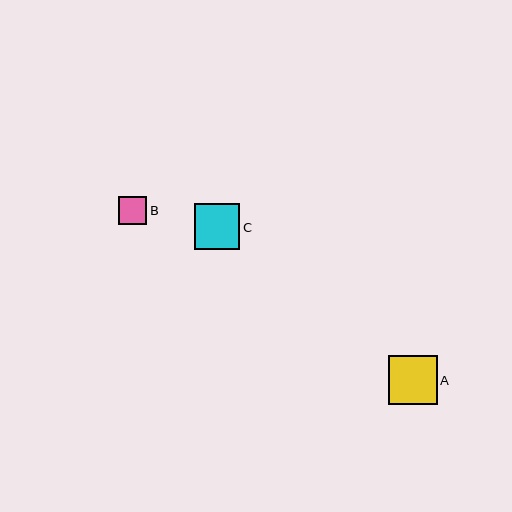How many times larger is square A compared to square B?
Square A is approximately 1.7 times the size of square B.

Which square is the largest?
Square A is the largest with a size of approximately 49 pixels.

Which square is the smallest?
Square B is the smallest with a size of approximately 29 pixels.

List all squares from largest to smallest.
From largest to smallest: A, C, B.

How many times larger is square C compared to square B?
Square C is approximately 1.6 times the size of square B.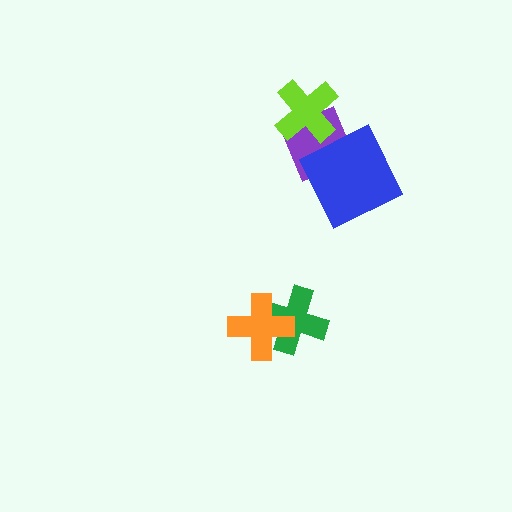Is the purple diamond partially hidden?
Yes, it is partially covered by another shape.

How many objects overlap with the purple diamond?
2 objects overlap with the purple diamond.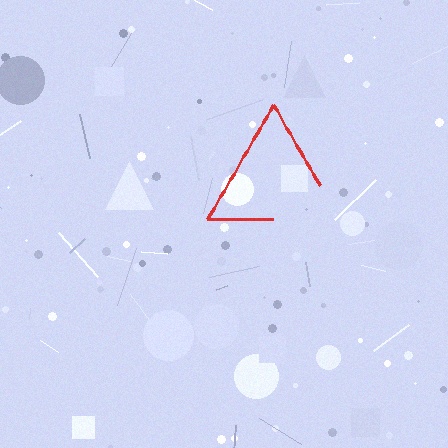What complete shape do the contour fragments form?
The contour fragments form a triangle.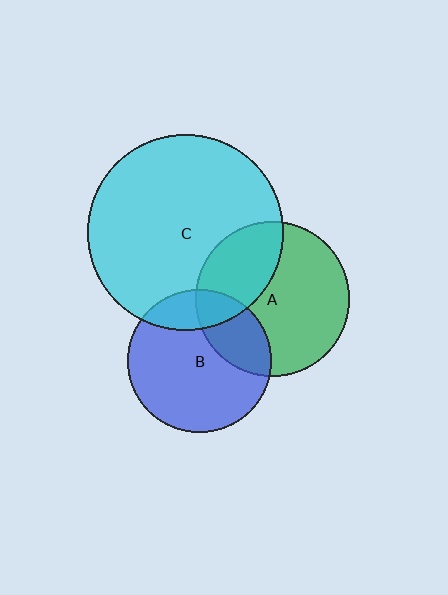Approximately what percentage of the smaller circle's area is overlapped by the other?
Approximately 20%.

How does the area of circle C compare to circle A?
Approximately 1.6 times.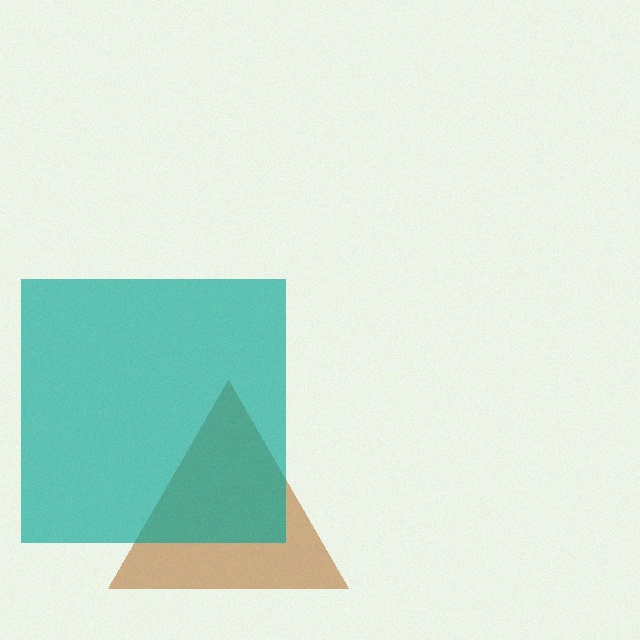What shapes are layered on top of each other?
The layered shapes are: a brown triangle, a teal square.